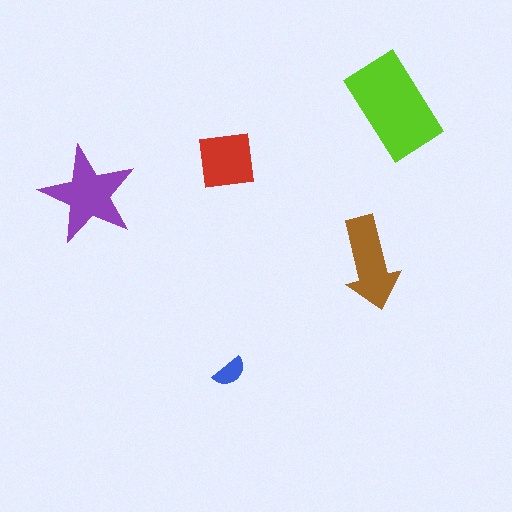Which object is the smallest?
The blue semicircle.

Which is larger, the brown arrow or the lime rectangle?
The lime rectangle.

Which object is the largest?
The lime rectangle.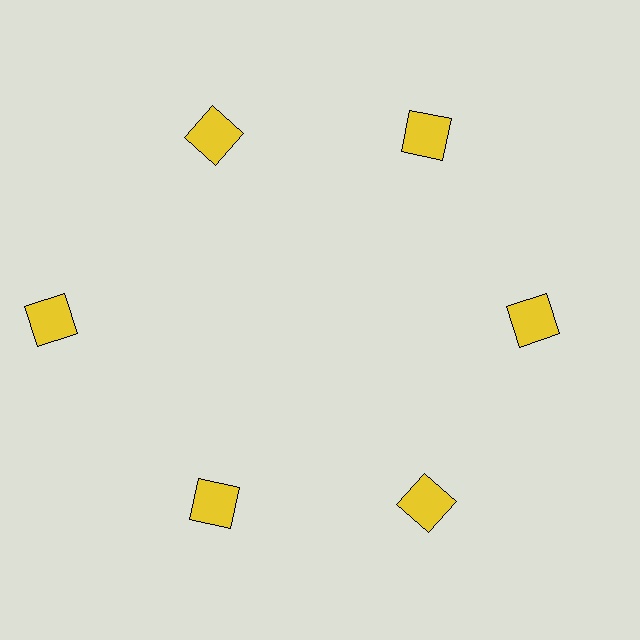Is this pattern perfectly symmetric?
No. The 6 yellow squares are arranged in a ring, but one element near the 9 o'clock position is pushed outward from the center, breaking the 6-fold rotational symmetry.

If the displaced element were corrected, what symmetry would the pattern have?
It would have 6-fold rotational symmetry — the pattern would map onto itself every 60 degrees.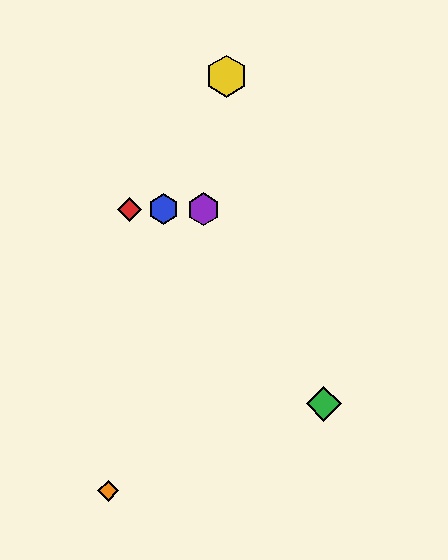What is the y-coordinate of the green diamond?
The green diamond is at y≈404.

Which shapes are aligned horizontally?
The red diamond, the blue hexagon, the purple hexagon are aligned horizontally.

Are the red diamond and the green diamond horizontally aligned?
No, the red diamond is at y≈209 and the green diamond is at y≈404.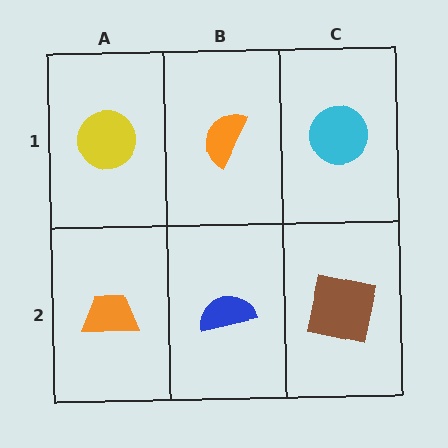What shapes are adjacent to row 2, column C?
A cyan circle (row 1, column C), a blue semicircle (row 2, column B).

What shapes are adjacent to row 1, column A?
An orange trapezoid (row 2, column A), an orange semicircle (row 1, column B).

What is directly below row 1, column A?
An orange trapezoid.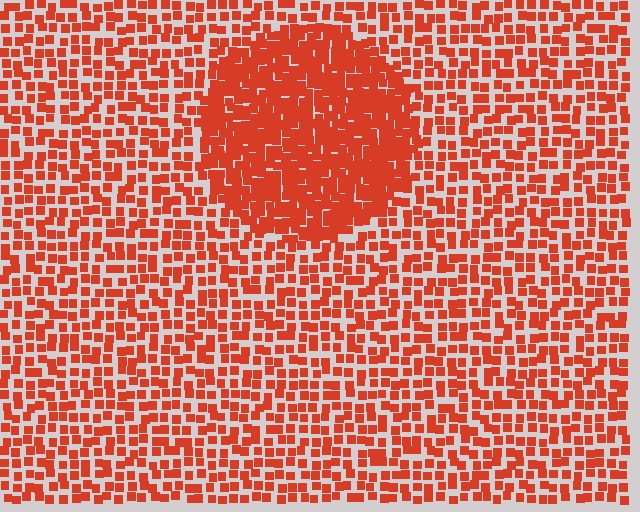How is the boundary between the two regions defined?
The boundary is defined by a change in element density (approximately 2.0x ratio). All elements are the same color, size, and shape.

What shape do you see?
I see a circle.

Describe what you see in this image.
The image contains small red elements arranged at two different densities. A circle-shaped region is visible where the elements are more densely packed than the surrounding area.